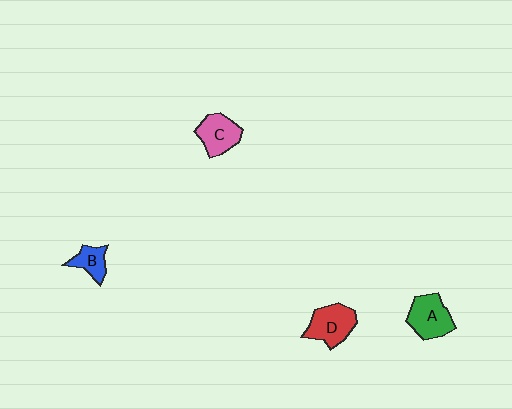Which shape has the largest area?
Shape D (red).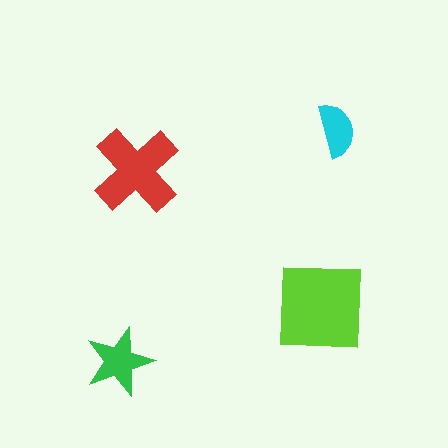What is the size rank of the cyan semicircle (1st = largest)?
4th.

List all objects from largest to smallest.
The lime square, the red cross, the green star, the cyan semicircle.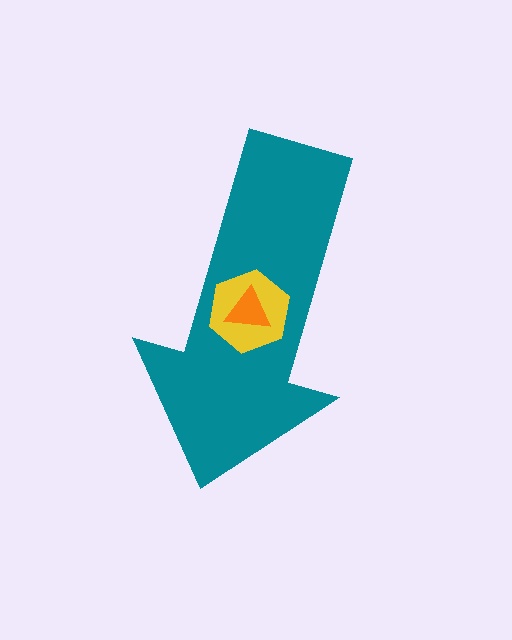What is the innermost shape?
The orange triangle.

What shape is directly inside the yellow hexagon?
The orange triangle.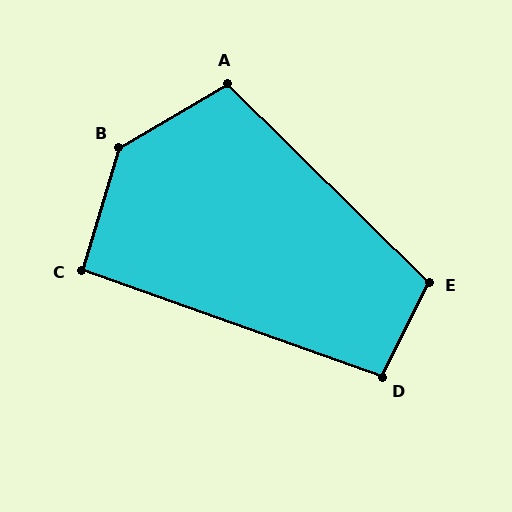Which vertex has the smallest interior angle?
C, at approximately 93 degrees.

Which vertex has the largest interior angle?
B, at approximately 137 degrees.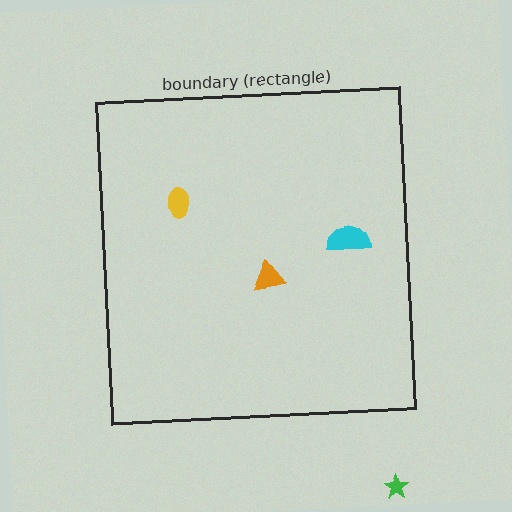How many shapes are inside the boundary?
3 inside, 1 outside.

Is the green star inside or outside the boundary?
Outside.